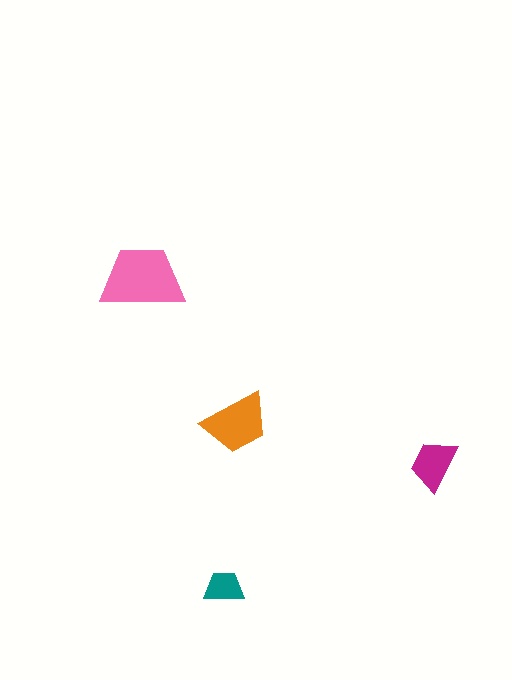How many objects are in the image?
There are 4 objects in the image.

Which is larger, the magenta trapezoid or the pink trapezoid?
The pink one.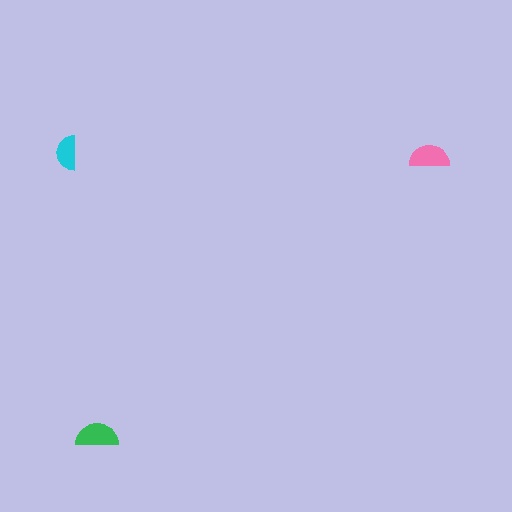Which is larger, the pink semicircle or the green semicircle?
The green one.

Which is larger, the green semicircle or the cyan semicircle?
The green one.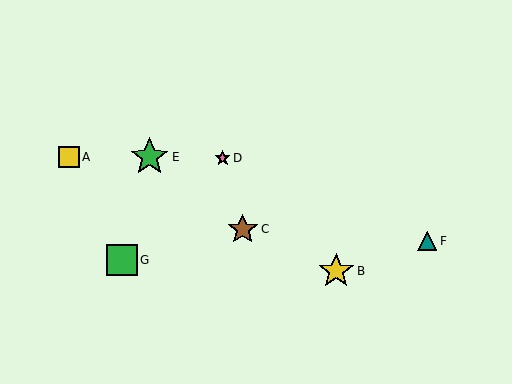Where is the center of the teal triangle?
The center of the teal triangle is at (427, 241).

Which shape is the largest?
The green star (labeled E) is the largest.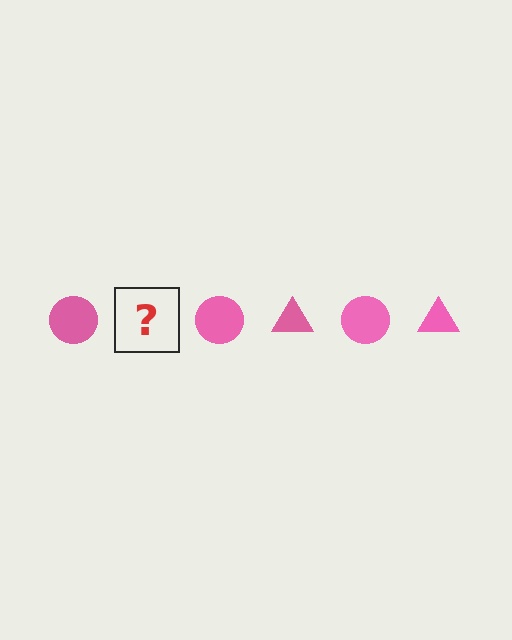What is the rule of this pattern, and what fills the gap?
The rule is that the pattern cycles through circle, triangle shapes in pink. The gap should be filled with a pink triangle.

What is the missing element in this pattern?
The missing element is a pink triangle.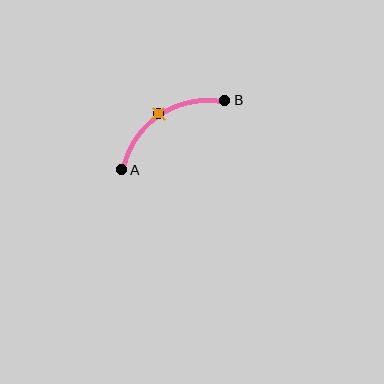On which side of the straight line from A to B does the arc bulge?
The arc bulges above and to the left of the straight line connecting A and B.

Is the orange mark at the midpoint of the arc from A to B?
Yes. The orange mark lies on the arc at equal arc-length from both A and B — it is the arc midpoint.